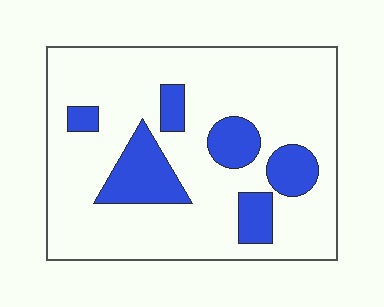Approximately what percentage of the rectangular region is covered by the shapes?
Approximately 20%.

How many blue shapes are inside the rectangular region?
6.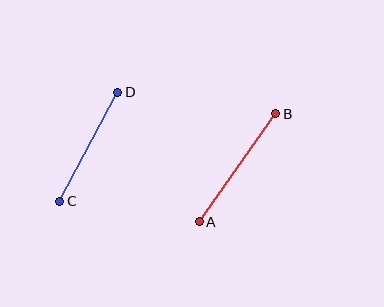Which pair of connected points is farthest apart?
Points A and B are farthest apart.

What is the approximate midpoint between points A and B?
The midpoint is at approximately (237, 168) pixels.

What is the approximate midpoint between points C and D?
The midpoint is at approximately (89, 147) pixels.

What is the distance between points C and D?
The distance is approximately 123 pixels.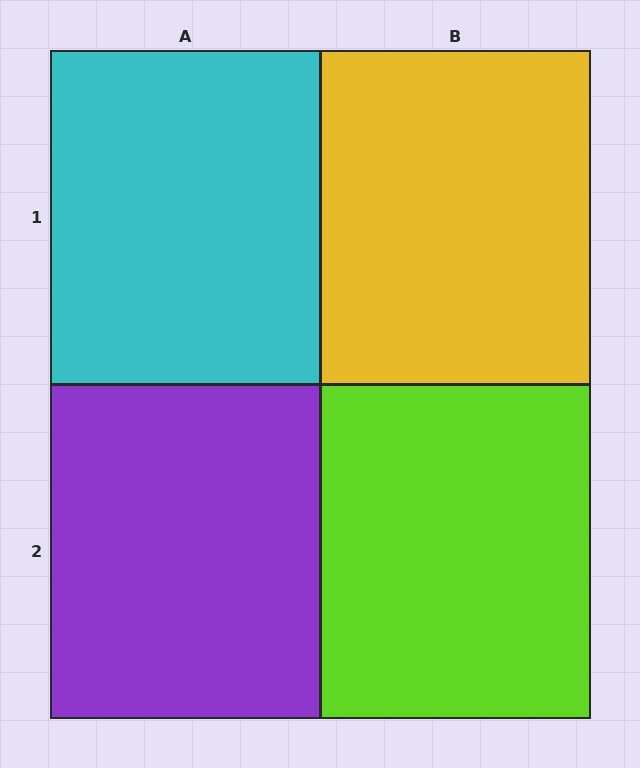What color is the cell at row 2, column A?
Purple.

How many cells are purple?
1 cell is purple.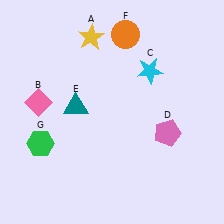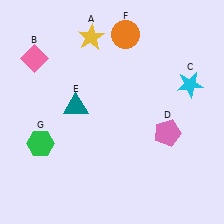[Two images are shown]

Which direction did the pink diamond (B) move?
The pink diamond (B) moved up.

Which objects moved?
The objects that moved are: the pink diamond (B), the cyan star (C).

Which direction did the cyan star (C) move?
The cyan star (C) moved right.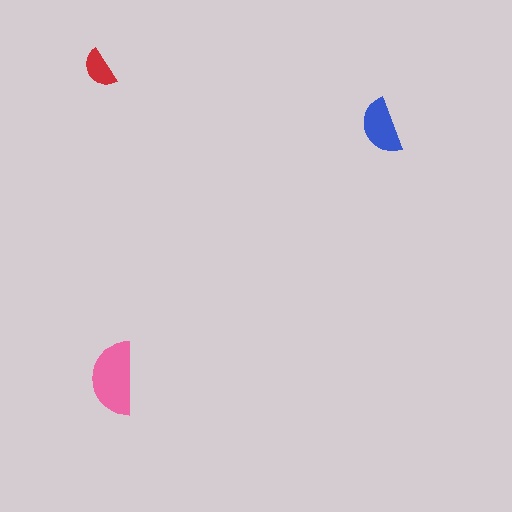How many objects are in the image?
There are 3 objects in the image.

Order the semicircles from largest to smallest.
the pink one, the blue one, the red one.